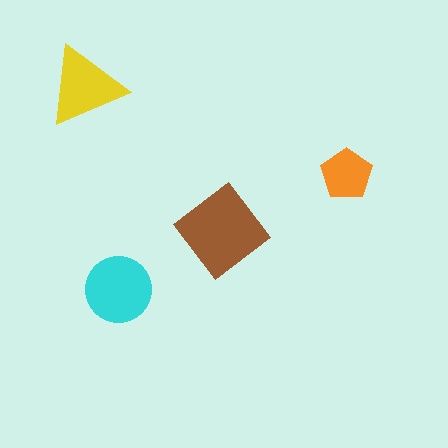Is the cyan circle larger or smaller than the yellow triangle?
Larger.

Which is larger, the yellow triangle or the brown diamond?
The brown diamond.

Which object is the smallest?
The orange pentagon.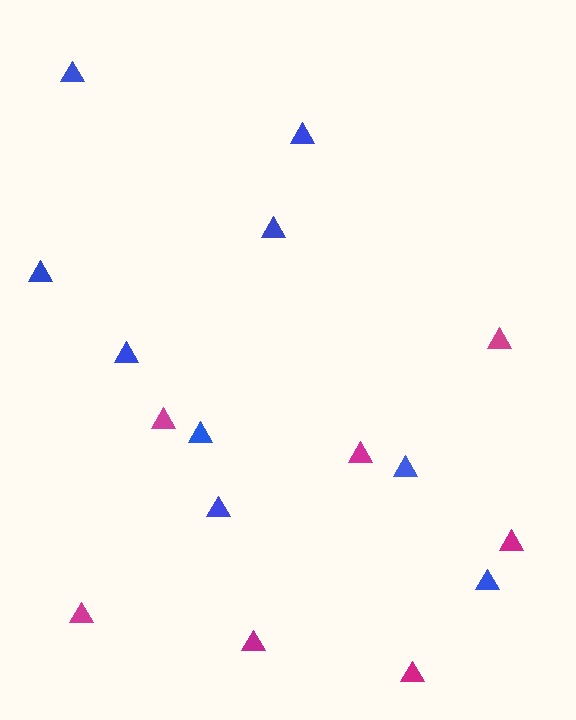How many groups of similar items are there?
There are 2 groups: one group of magenta triangles (7) and one group of blue triangles (9).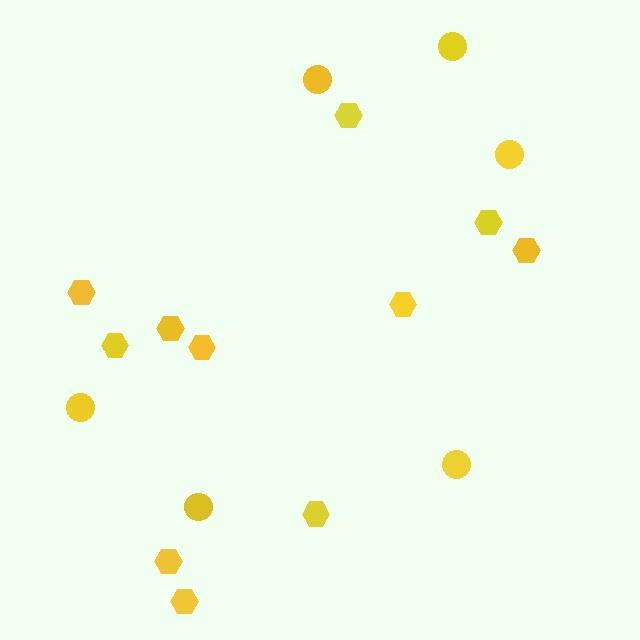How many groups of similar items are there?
There are 2 groups: one group of circles (6) and one group of hexagons (11).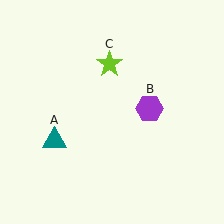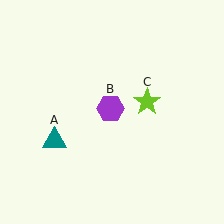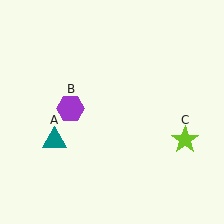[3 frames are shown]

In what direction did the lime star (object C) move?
The lime star (object C) moved down and to the right.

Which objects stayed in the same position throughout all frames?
Teal triangle (object A) remained stationary.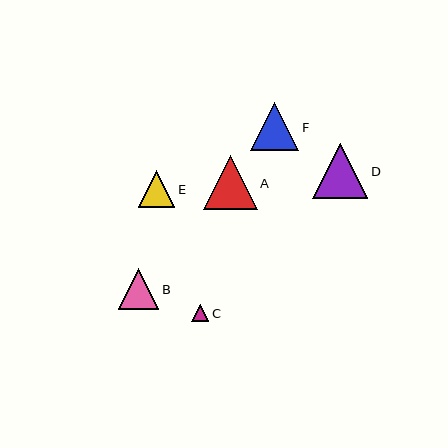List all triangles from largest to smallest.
From largest to smallest: D, A, F, B, E, C.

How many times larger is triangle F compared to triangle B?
Triangle F is approximately 1.2 times the size of triangle B.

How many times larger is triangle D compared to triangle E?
Triangle D is approximately 1.5 times the size of triangle E.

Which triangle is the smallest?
Triangle C is the smallest with a size of approximately 17 pixels.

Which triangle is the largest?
Triangle D is the largest with a size of approximately 55 pixels.